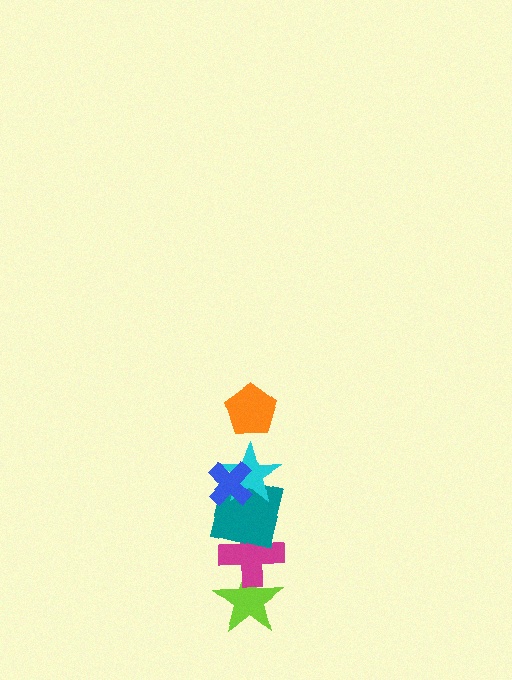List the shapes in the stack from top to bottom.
From top to bottom: the orange pentagon, the blue cross, the cyan star, the teal square, the magenta cross, the lime star.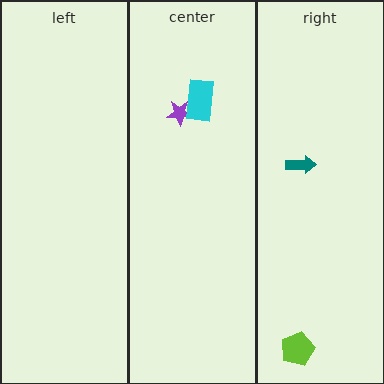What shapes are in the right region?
The teal arrow, the lime pentagon.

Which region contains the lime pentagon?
The right region.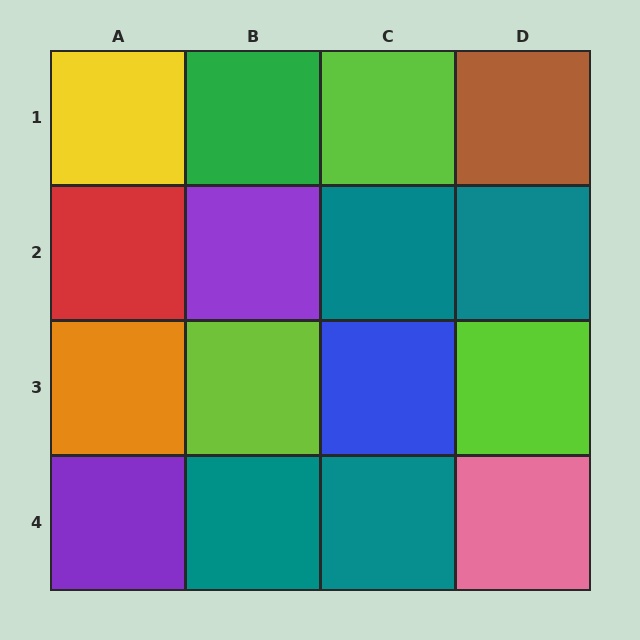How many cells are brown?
1 cell is brown.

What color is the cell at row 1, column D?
Brown.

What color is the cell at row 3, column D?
Lime.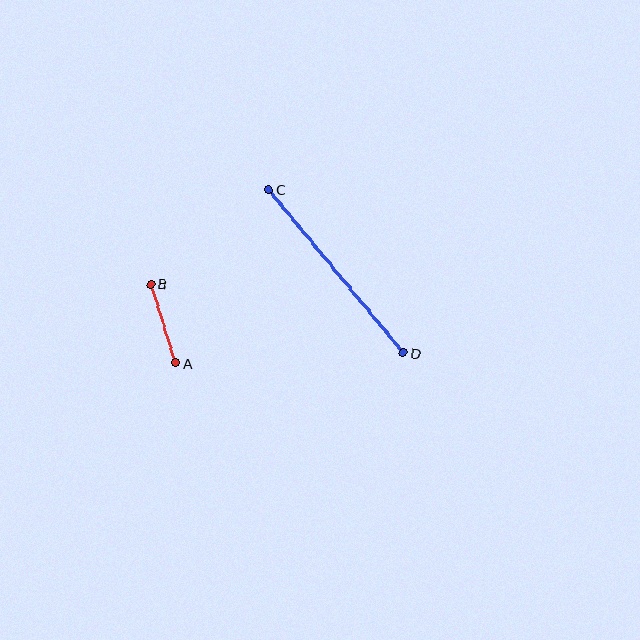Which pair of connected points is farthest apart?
Points C and D are farthest apart.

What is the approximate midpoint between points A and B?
The midpoint is at approximately (163, 323) pixels.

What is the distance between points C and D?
The distance is approximately 212 pixels.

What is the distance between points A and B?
The distance is approximately 83 pixels.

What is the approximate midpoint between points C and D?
The midpoint is at approximately (336, 271) pixels.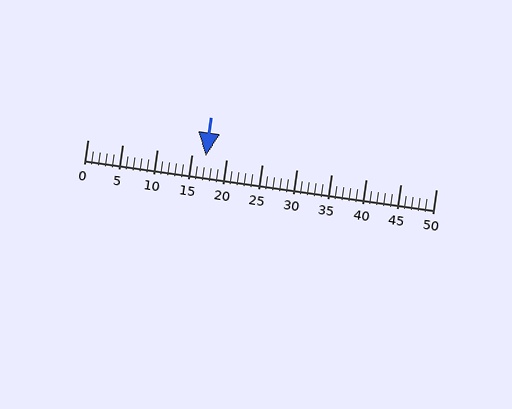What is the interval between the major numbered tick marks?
The major tick marks are spaced 5 units apart.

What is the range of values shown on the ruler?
The ruler shows values from 0 to 50.